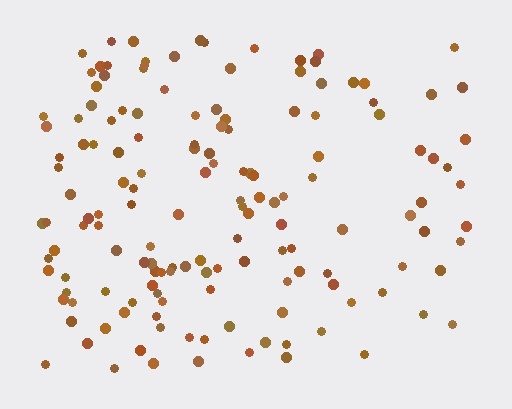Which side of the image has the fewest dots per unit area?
The right.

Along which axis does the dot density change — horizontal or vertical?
Horizontal.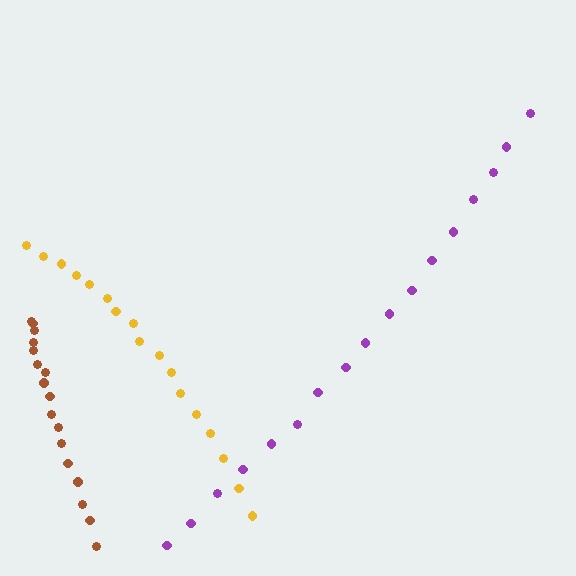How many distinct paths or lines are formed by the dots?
There are 3 distinct paths.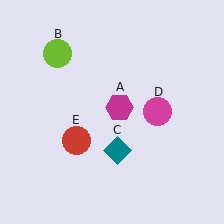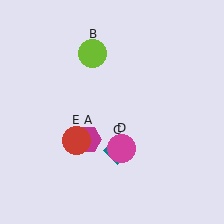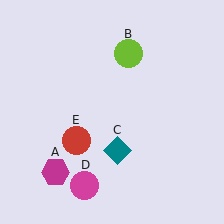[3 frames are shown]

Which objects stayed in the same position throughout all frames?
Teal diamond (object C) and red circle (object E) remained stationary.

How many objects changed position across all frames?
3 objects changed position: magenta hexagon (object A), lime circle (object B), magenta circle (object D).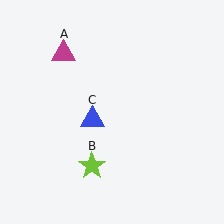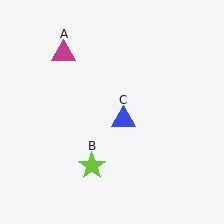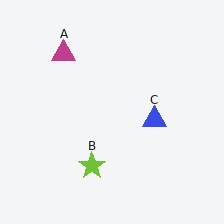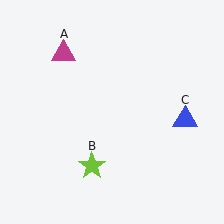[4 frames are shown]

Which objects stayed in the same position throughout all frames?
Magenta triangle (object A) and lime star (object B) remained stationary.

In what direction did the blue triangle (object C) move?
The blue triangle (object C) moved right.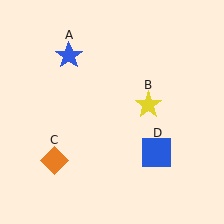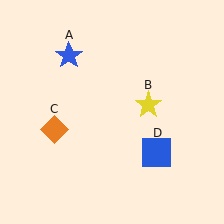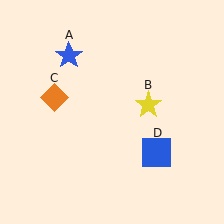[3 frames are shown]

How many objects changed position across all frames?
1 object changed position: orange diamond (object C).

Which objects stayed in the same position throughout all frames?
Blue star (object A) and yellow star (object B) and blue square (object D) remained stationary.